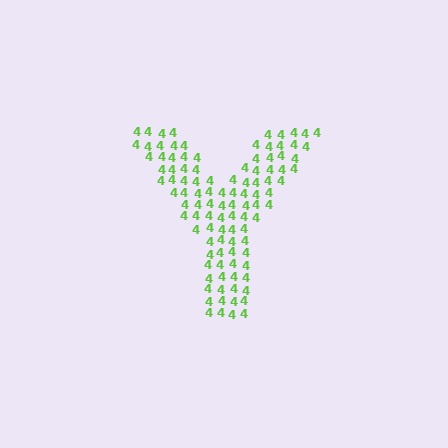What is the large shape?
The large shape is the letter Y.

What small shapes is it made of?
It is made of small digit 4's.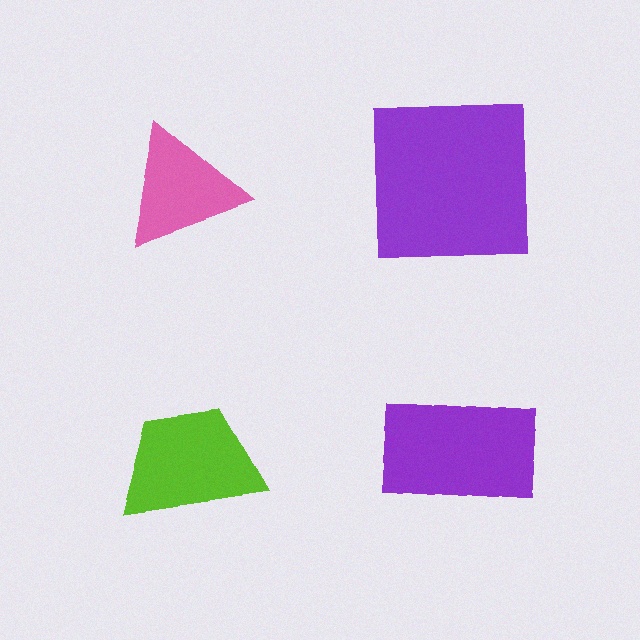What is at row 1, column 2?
A purple square.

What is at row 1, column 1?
A pink triangle.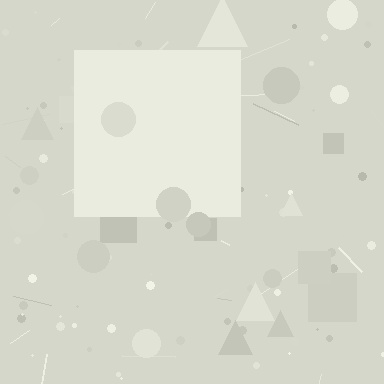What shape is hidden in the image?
A square is hidden in the image.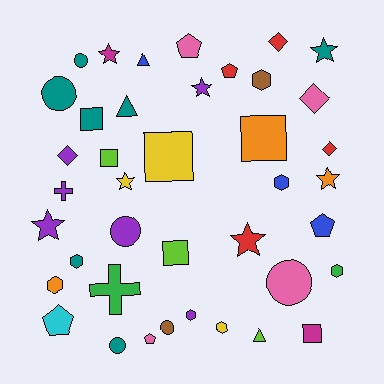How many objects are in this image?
There are 40 objects.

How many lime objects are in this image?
There are 3 lime objects.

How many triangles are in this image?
There are 3 triangles.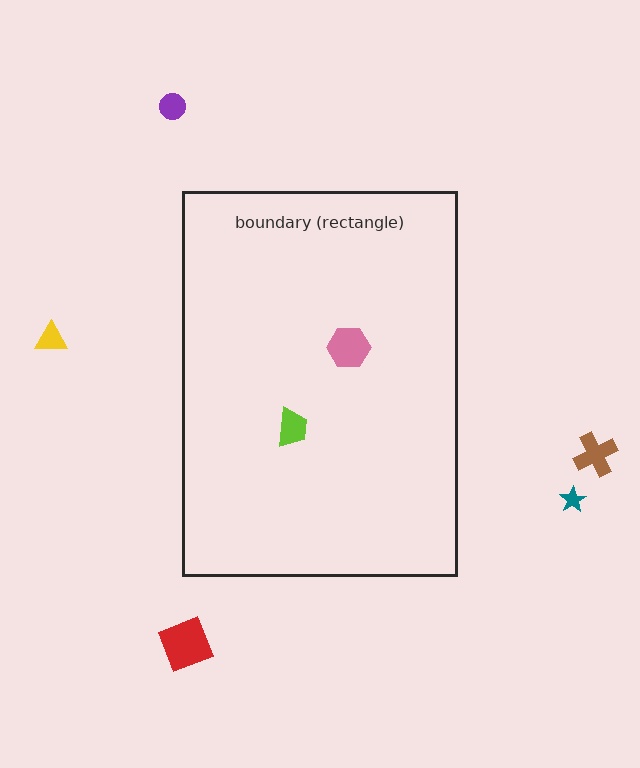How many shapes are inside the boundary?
2 inside, 5 outside.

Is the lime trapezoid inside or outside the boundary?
Inside.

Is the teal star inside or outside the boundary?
Outside.